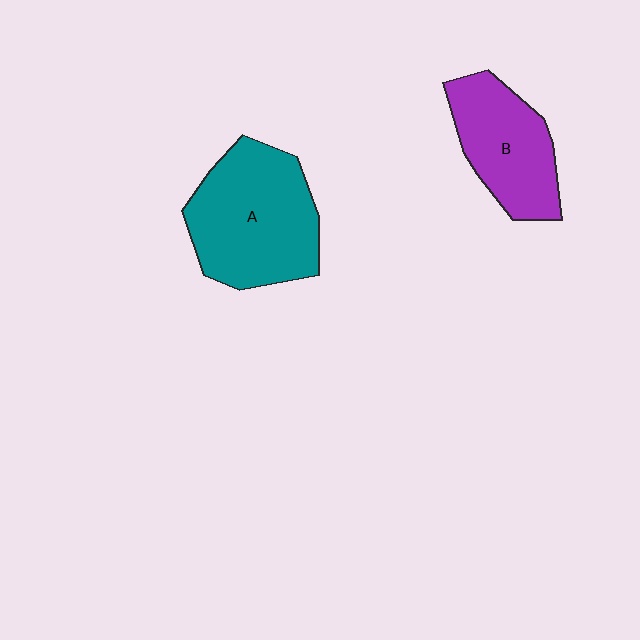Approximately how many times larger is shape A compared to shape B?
Approximately 1.4 times.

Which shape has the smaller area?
Shape B (purple).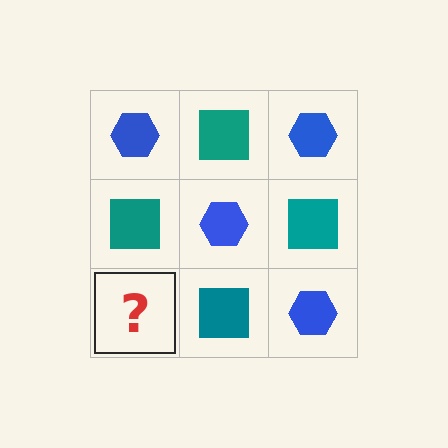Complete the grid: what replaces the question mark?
The question mark should be replaced with a blue hexagon.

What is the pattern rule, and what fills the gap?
The rule is that it alternates blue hexagon and teal square in a checkerboard pattern. The gap should be filled with a blue hexagon.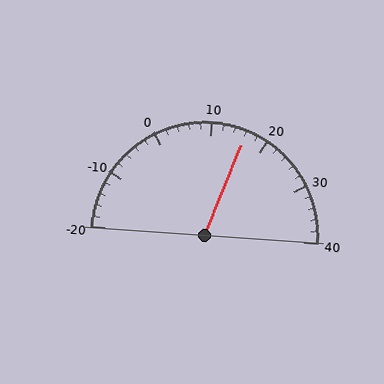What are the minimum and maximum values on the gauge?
The gauge ranges from -20 to 40.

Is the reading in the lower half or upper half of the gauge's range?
The reading is in the upper half of the range (-20 to 40).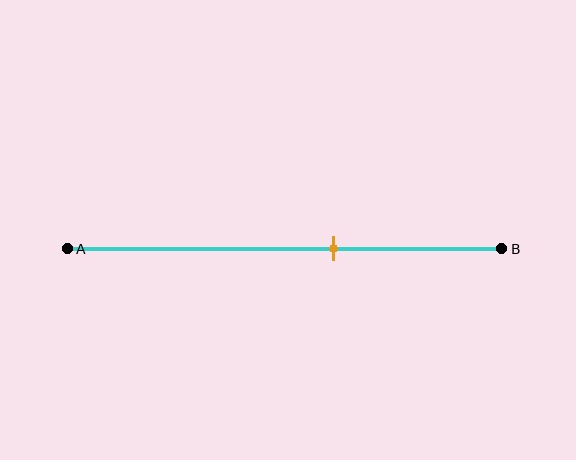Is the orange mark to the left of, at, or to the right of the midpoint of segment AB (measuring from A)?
The orange mark is to the right of the midpoint of segment AB.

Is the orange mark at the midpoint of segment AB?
No, the mark is at about 60% from A, not at the 50% midpoint.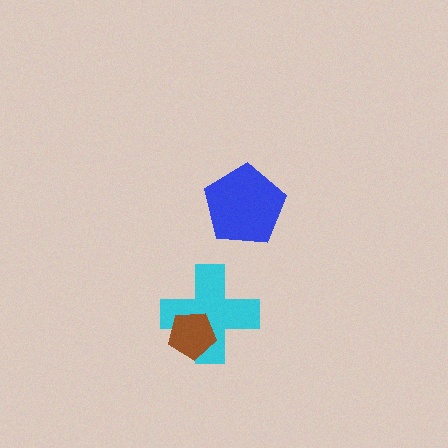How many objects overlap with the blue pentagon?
0 objects overlap with the blue pentagon.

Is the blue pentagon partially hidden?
No, no other shape covers it.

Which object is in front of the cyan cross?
The brown pentagon is in front of the cyan cross.